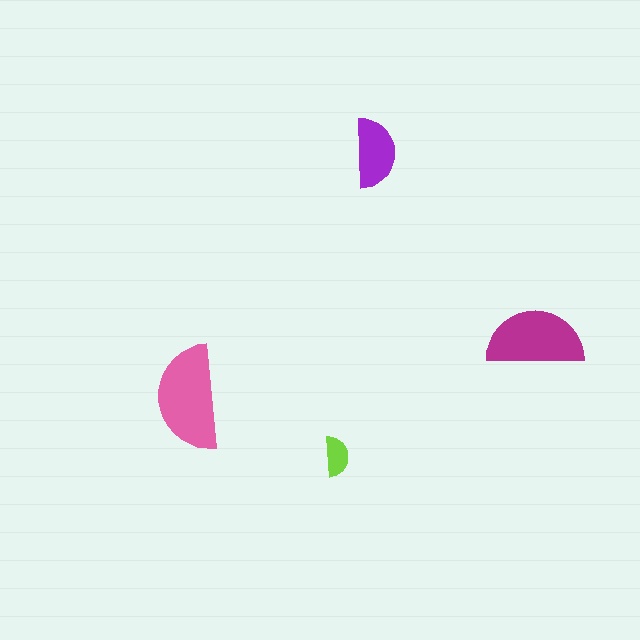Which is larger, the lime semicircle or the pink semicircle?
The pink one.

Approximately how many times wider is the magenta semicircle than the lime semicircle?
About 2.5 times wider.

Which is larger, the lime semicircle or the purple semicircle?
The purple one.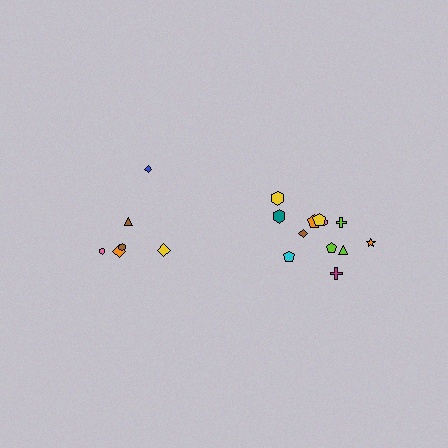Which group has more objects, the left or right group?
The right group.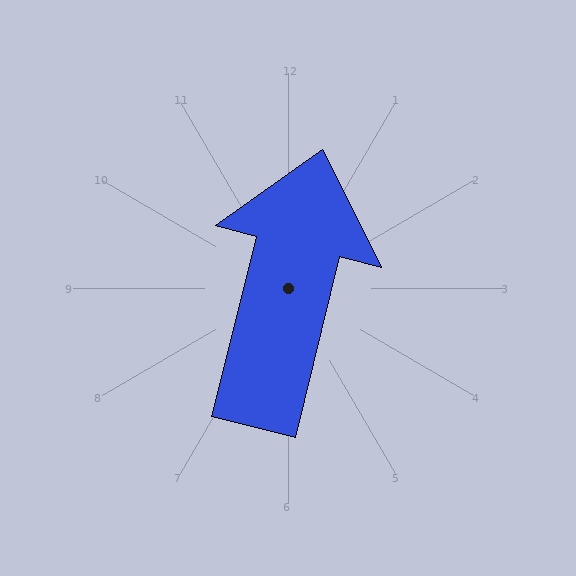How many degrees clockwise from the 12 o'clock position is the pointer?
Approximately 14 degrees.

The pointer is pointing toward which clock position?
Roughly 12 o'clock.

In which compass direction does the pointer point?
North.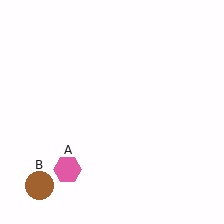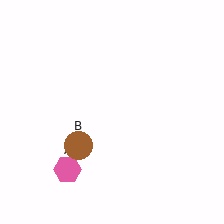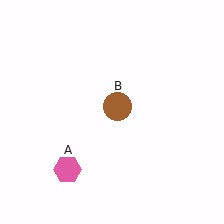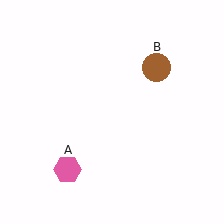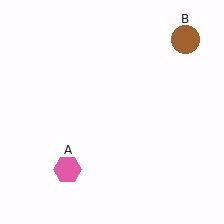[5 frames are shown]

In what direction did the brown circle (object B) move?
The brown circle (object B) moved up and to the right.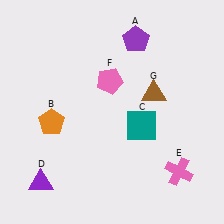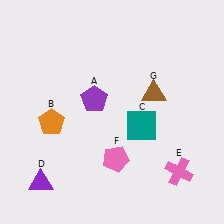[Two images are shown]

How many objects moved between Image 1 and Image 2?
2 objects moved between the two images.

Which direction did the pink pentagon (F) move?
The pink pentagon (F) moved down.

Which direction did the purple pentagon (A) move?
The purple pentagon (A) moved down.